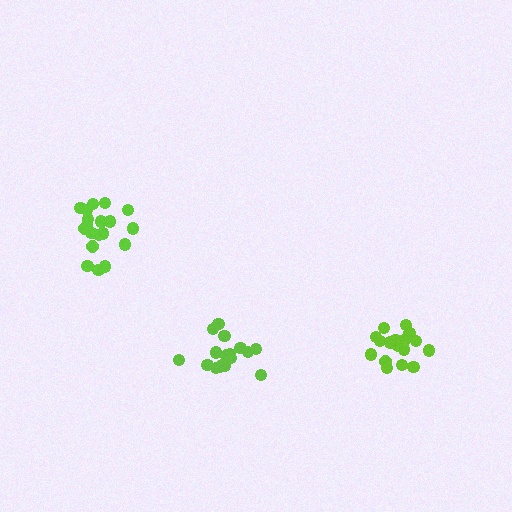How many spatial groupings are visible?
There are 3 spatial groupings.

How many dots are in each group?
Group 1: 18 dots, Group 2: 19 dots, Group 3: 18 dots (55 total).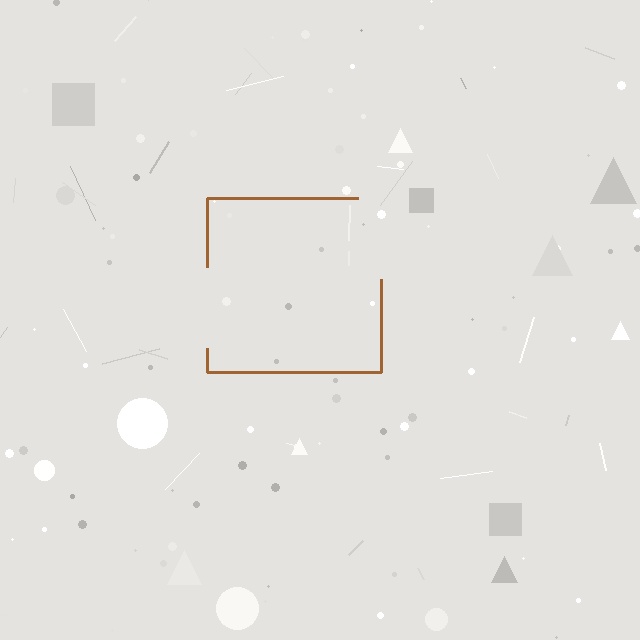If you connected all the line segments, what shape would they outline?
They would outline a square.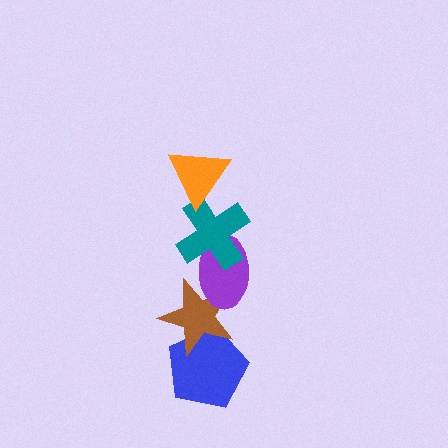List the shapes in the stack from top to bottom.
From top to bottom: the orange triangle, the teal cross, the purple ellipse, the brown star, the blue pentagon.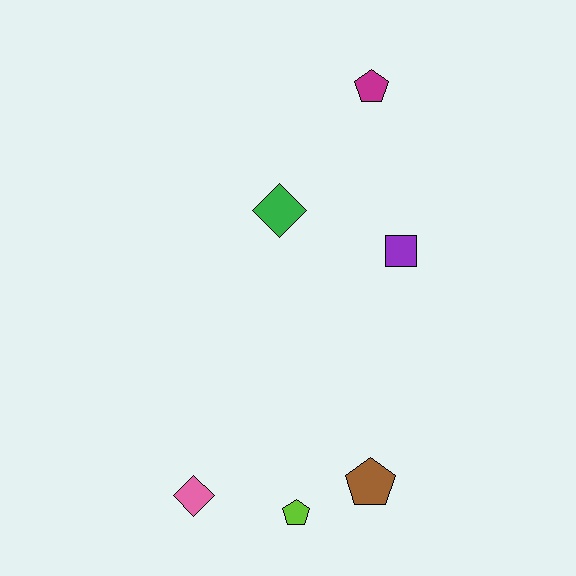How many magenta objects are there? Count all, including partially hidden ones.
There is 1 magenta object.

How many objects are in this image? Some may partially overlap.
There are 6 objects.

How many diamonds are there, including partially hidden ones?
There are 2 diamonds.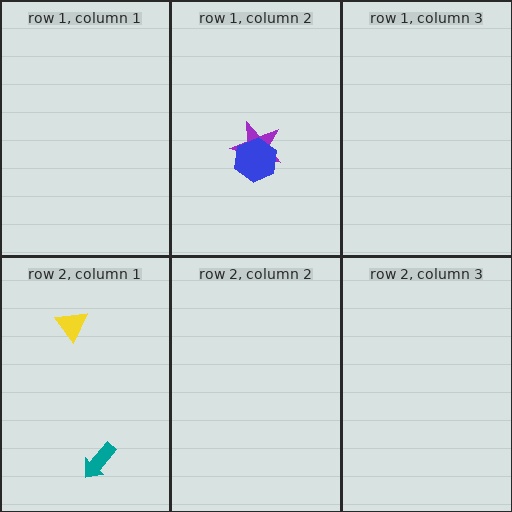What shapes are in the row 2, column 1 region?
The teal arrow, the yellow triangle.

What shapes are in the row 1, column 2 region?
The purple star, the blue hexagon.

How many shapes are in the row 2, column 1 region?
2.